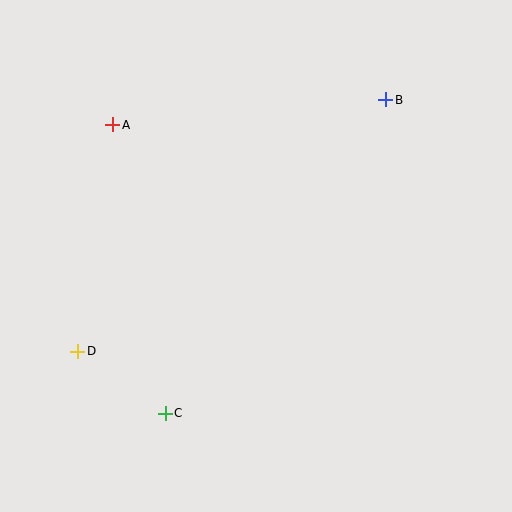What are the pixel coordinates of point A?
Point A is at (113, 125).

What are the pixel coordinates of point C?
Point C is at (165, 413).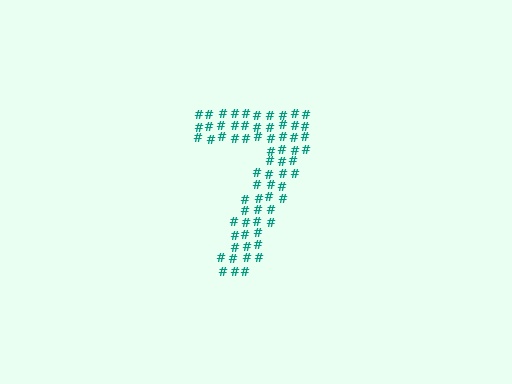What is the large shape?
The large shape is the digit 7.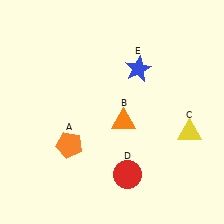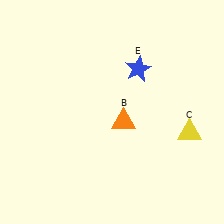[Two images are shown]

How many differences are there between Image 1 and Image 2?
There are 2 differences between the two images.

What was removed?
The orange pentagon (A), the red circle (D) were removed in Image 2.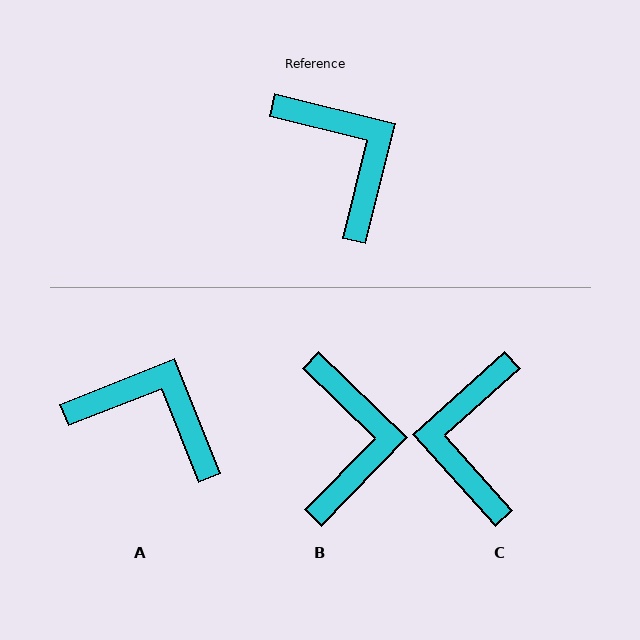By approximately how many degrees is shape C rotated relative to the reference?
Approximately 146 degrees counter-clockwise.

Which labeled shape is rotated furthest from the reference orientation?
C, about 146 degrees away.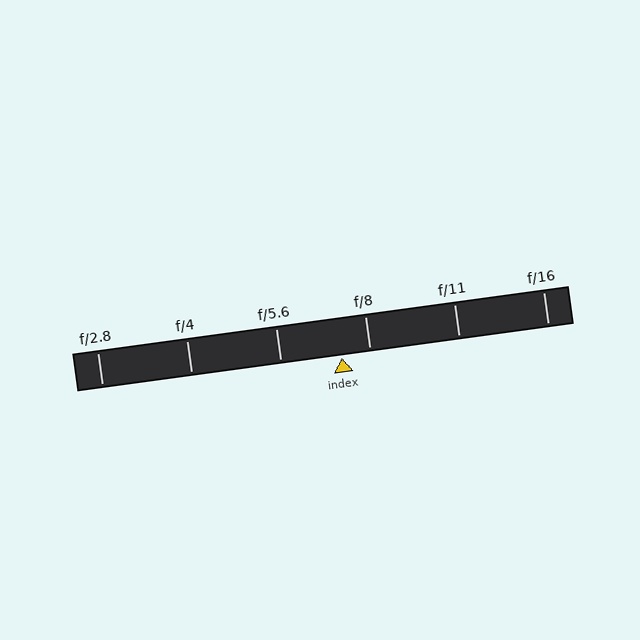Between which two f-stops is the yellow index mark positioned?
The index mark is between f/5.6 and f/8.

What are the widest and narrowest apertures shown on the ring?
The widest aperture shown is f/2.8 and the narrowest is f/16.